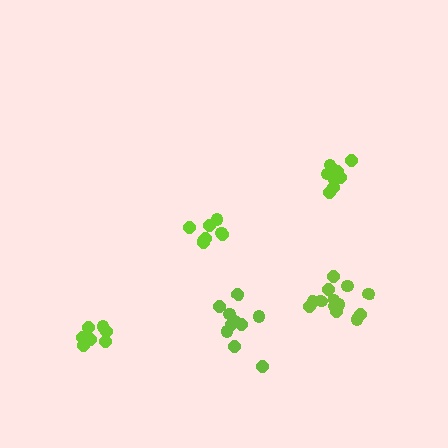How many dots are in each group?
Group 1: 8 dots, Group 2: 7 dots, Group 3: 11 dots, Group 4: 13 dots, Group 5: 10 dots (49 total).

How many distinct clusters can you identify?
There are 5 distinct clusters.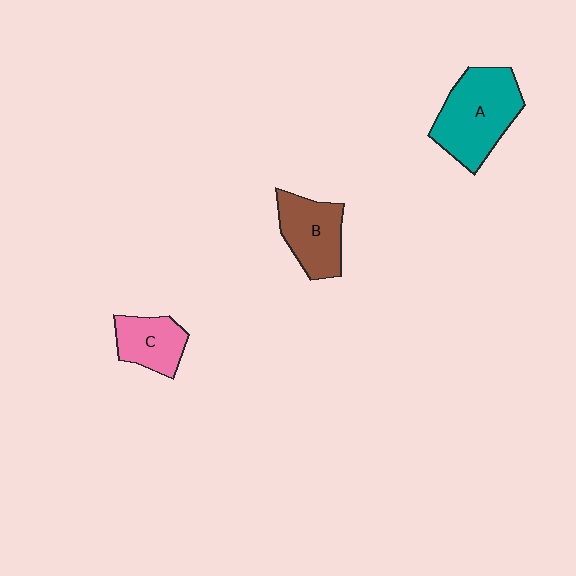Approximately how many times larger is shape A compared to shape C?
Approximately 1.8 times.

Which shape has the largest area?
Shape A (teal).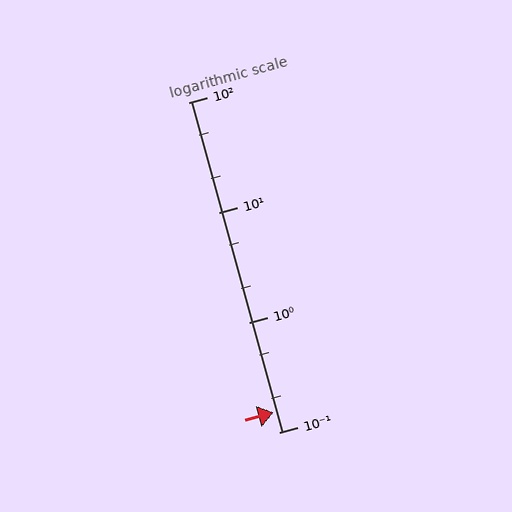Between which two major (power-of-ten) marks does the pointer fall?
The pointer is between 0.1 and 1.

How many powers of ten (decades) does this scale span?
The scale spans 3 decades, from 0.1 to 100.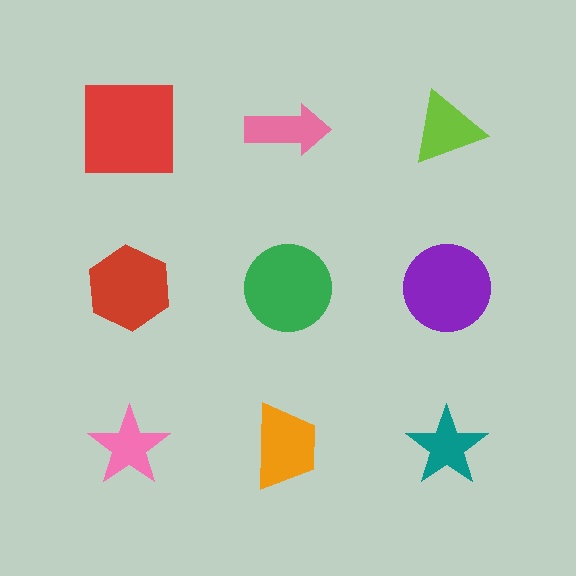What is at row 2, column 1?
A red hexagon.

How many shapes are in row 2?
3 shapes.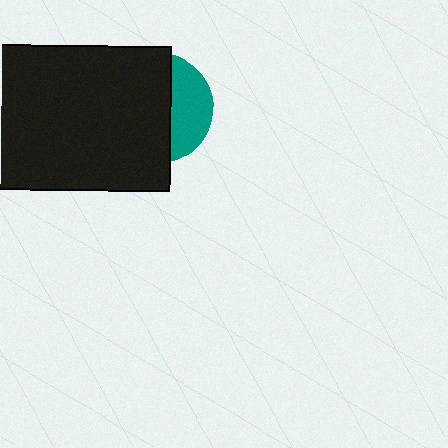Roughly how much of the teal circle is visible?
A small part of it is visible (roughly 36%).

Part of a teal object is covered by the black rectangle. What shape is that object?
It is a circle.